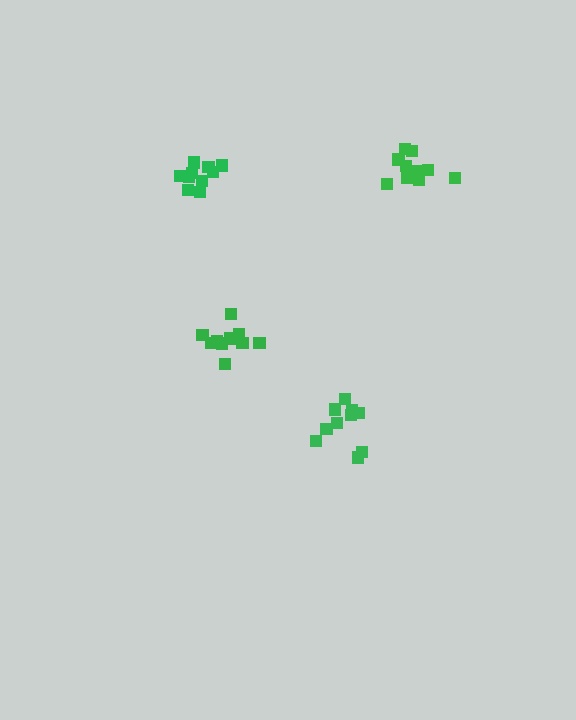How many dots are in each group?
Group 1: 10 dots, Group 2: 10 dots, Group 3: 10 dots, Group 4: 10 dots (40 total).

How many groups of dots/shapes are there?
There are 4 groups.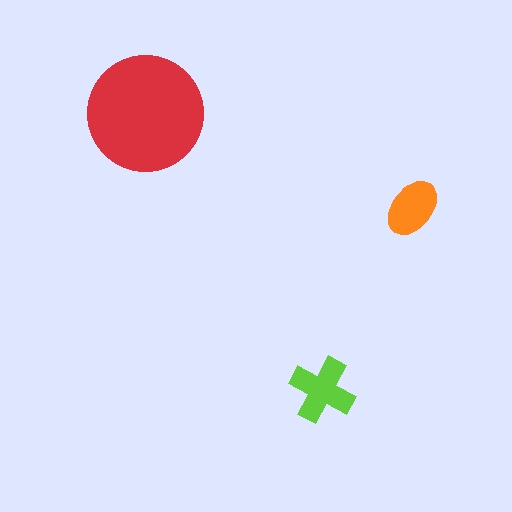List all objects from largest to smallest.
The red circle, the lime cross, the orange ellipse.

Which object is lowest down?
The lime cross is bottommost.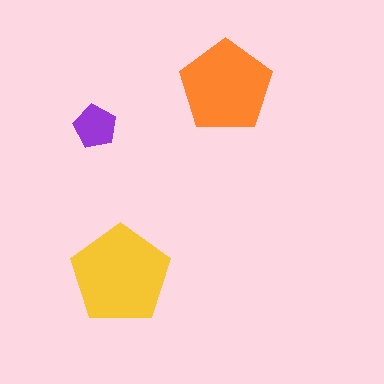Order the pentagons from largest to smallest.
the yellow one, the orange one, the purple one.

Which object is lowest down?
The yellow pentagon is bottommost.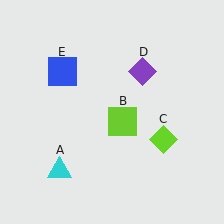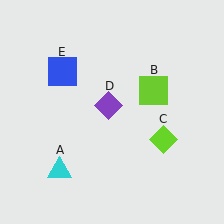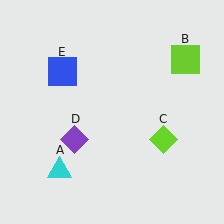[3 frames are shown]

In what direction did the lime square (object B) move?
The lime square (object B) moved up and to the right.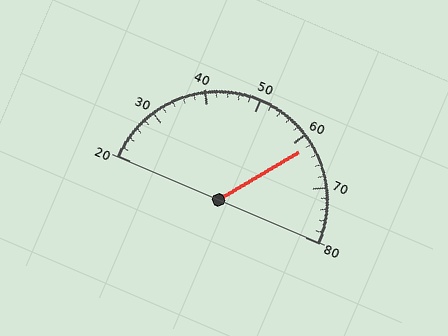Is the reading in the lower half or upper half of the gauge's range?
The reading is in the upper half of the range (20 to 80).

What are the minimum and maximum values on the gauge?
The gauge ranges from 20 to 80.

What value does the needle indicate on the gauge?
The needle indicates approximately 62.